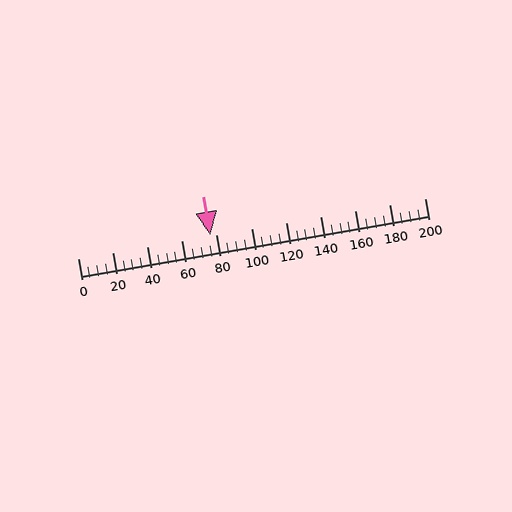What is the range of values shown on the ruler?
The ruler shows values from 0 to 200.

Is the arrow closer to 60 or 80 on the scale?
The arrow is closer to 80.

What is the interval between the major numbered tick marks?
The major tick marks are spaced 20 units apart.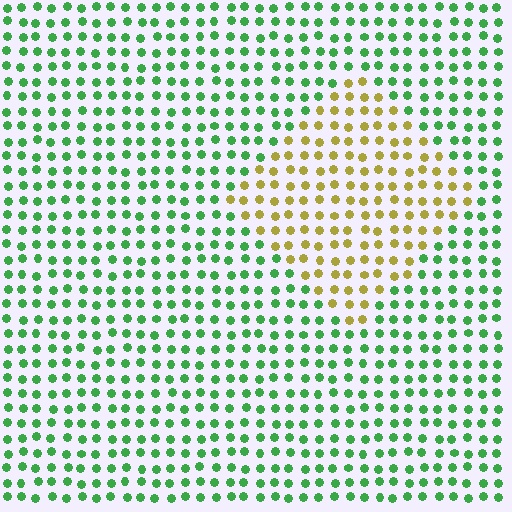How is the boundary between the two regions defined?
The boundary is defined purely by a slight shift in hue (about 69 degrees). Spacing, size, and orientation are identical on both sides.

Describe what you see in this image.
The image is filled with small green elements in a uniform arrangement. A diamond-shaped region is visible where the elements are tinted to a slightly different hue, forming a subtle color boundary.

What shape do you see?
I see a diamond.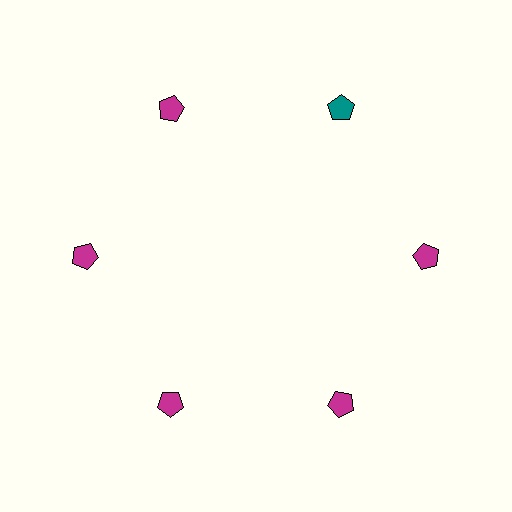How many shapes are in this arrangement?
There are 6 shapes arranged in a ring pattern.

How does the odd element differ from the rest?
It has a different color: teal instead of magenta.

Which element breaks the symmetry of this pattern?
The teal pentagon at roughly the 1 o'clock position breaks the symmetry. All other shapes are magenta pentagons.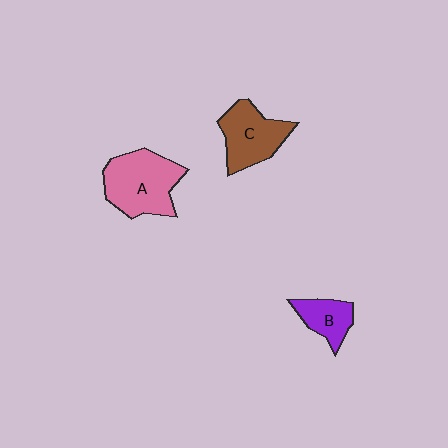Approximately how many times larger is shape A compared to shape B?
Approximately 2.1 times.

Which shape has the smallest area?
Shape B (purple).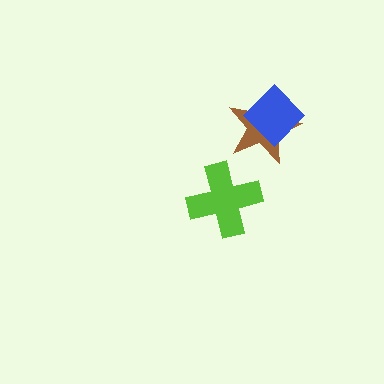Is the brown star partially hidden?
Yes, it is partially covered by another shape.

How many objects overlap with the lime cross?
0 objects overlap with the lime cross.